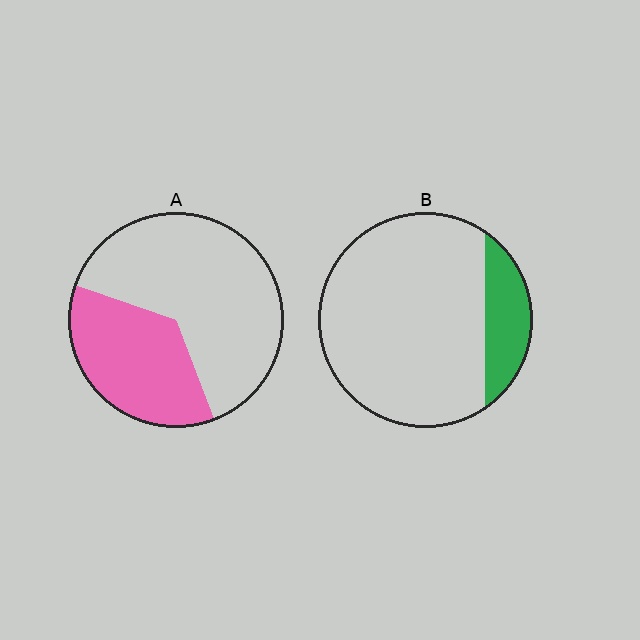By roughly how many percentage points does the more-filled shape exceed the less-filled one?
By roughly 20 percentage points (A over B).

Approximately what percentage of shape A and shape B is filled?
A is approximately 35% and B is approximately 15%.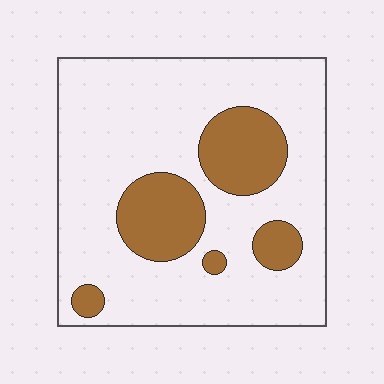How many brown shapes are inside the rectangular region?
5.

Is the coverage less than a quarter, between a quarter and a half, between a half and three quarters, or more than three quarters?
Less than a quarter.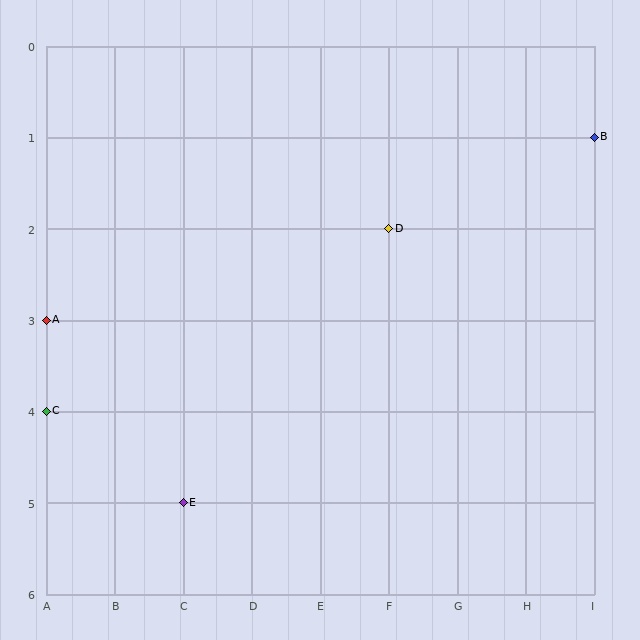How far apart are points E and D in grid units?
Points E and D are 3 columns and 3 rows apart (about 4.2 grid units diagonally).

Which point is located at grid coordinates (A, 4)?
Point C is at (A, 4).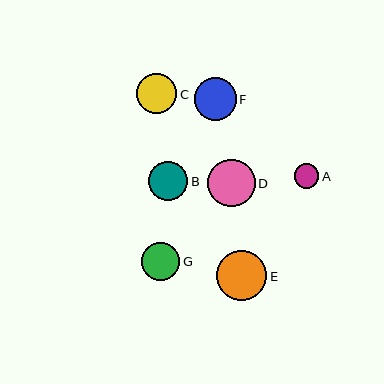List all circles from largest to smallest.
From largest to smallest: E, D, F, C, B, G, A.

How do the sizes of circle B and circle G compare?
Circle B and circle G are approximately the same size.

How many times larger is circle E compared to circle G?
Circle E is approximately 1.3 times the size of circle G.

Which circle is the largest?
Circle E is the largest with a size of approximately 50 pixels.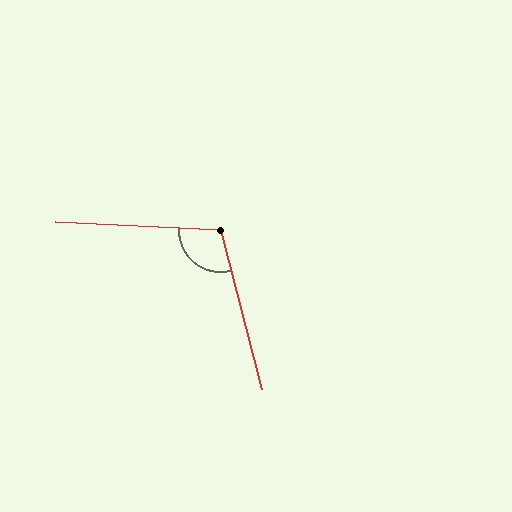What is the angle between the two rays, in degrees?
Approximately 107 degrees.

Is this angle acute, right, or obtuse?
It is obtuse.